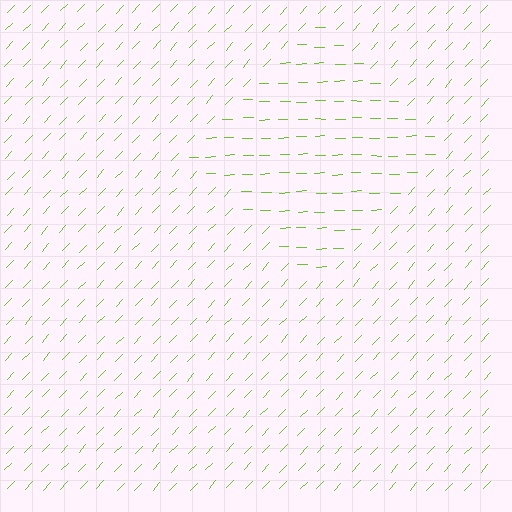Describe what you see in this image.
The image is filled with small lime line segments. A diamond region in the image has lines oriented differently from the surrounding lines, creating a visible texture boundary.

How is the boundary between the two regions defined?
The boundary is defined purely by a change in line orientation (approximately 45 degrees difference). All lines are the same color and thickness.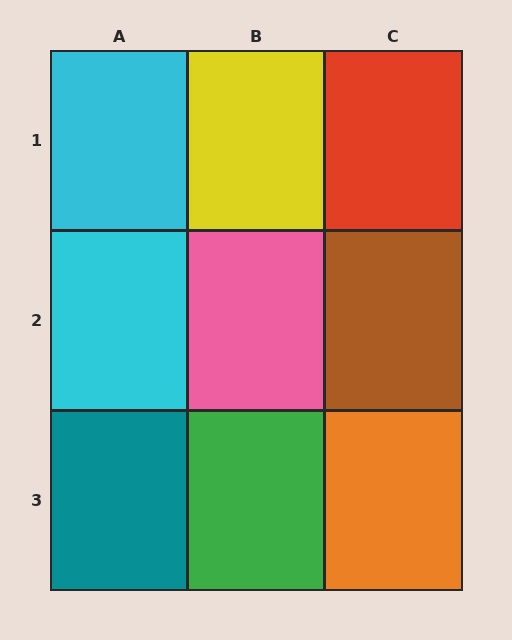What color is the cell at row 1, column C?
Red.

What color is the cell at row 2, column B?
Pink.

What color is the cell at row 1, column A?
Cyan.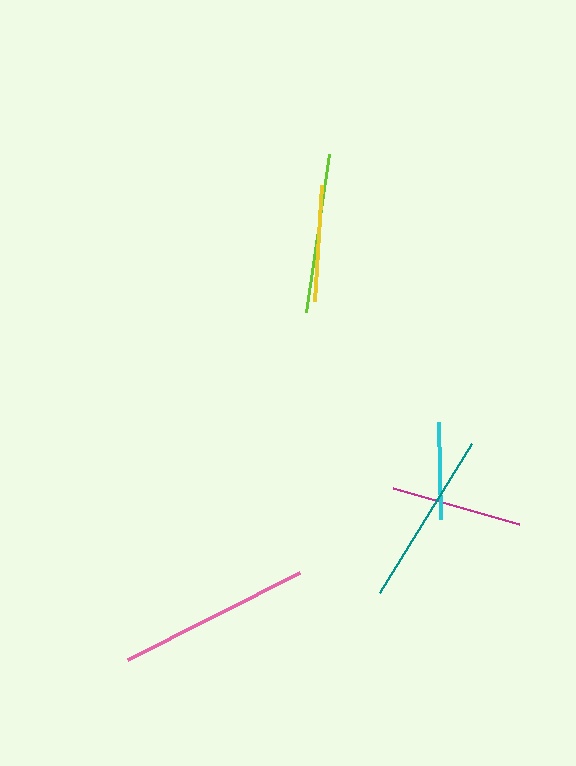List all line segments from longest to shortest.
From longest to shortest: pink, teal, lime, magenta, yellow, cyan.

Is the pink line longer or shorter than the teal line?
The pink line is longer than the teal line.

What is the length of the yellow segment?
The yellow segment is approximately 117 pixels long.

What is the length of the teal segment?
The teal segment is approximately 176 pixels long.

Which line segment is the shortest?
The cyan line is the shortest at approximately 97 pixels.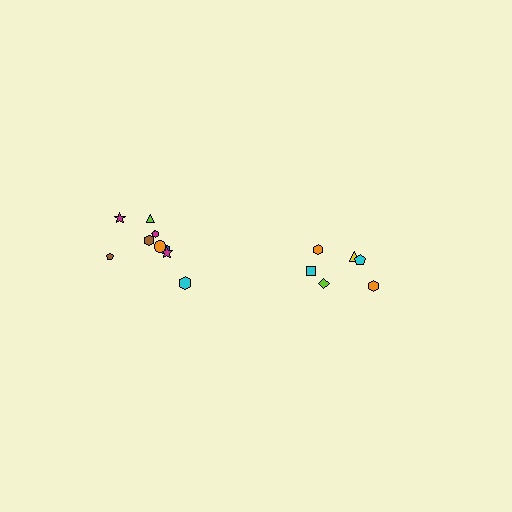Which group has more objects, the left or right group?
The left group.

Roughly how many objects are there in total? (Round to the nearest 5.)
Roughly 15 objects in total.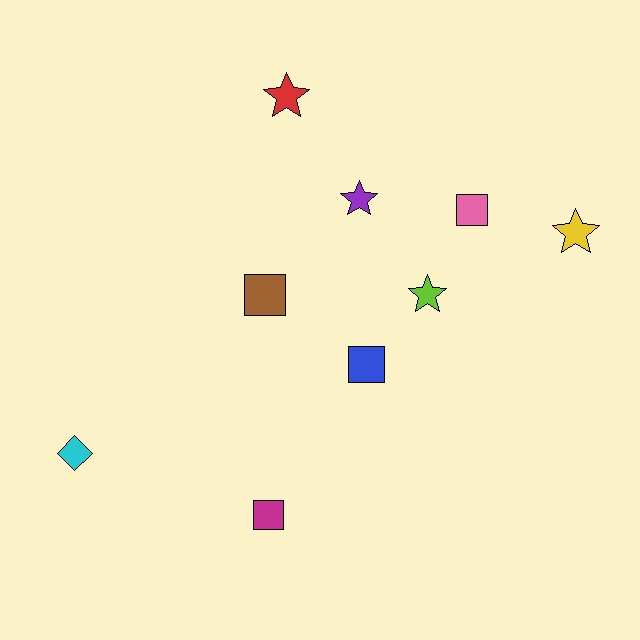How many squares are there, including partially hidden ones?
There are 4 squares.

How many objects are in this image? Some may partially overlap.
There are 9 objects.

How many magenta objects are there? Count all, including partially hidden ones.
There is 1 magenta object.